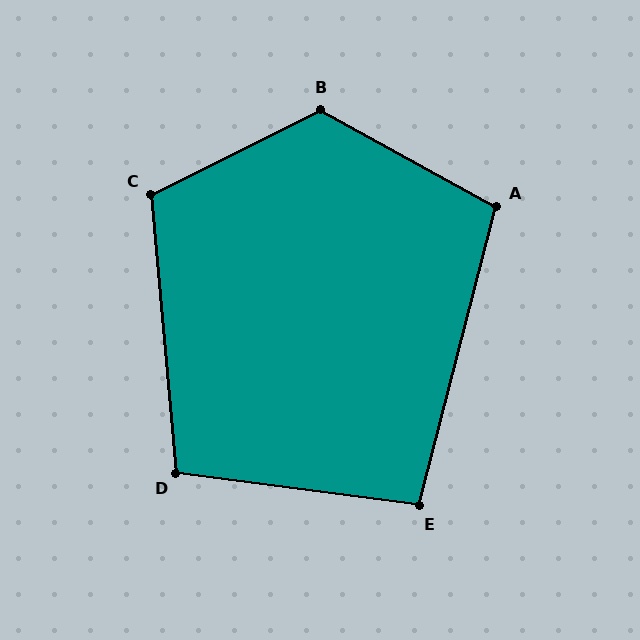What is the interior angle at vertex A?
Approximately 104 degrees (obtuse).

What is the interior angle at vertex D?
Approximately 103 degrees (obtuse).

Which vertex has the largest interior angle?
B, at approximately 125 degrees.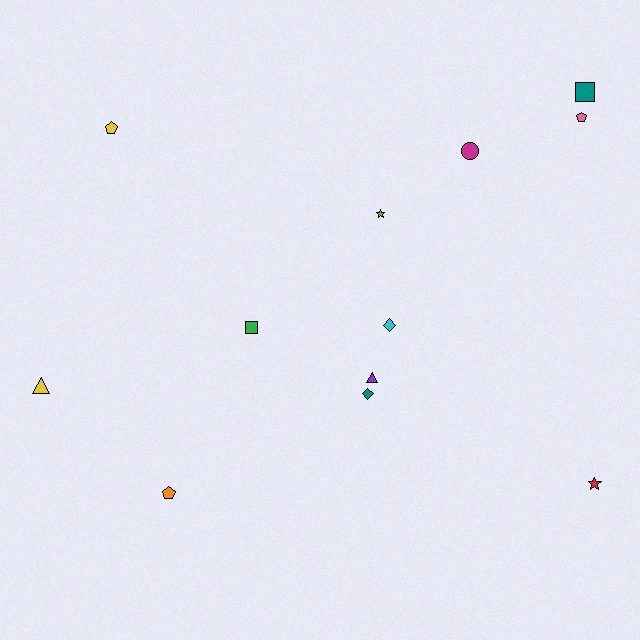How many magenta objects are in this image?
There is 1 magenta object.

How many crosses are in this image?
There are no crosses.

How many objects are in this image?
There are 12 objects.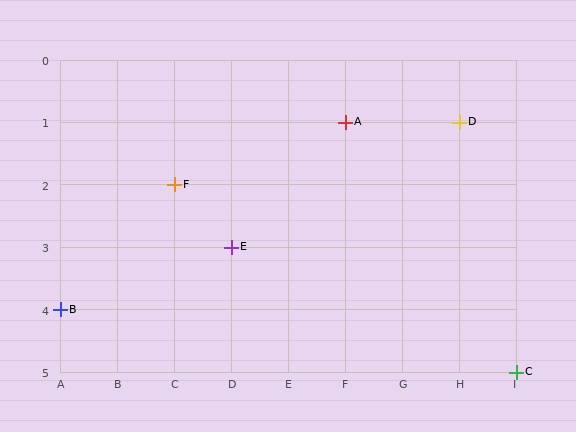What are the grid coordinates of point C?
Point C is at grid coordinates (I, 5).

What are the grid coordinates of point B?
Point B is at grid coordinates (A, 4).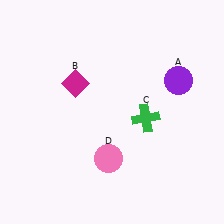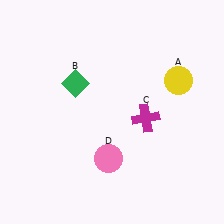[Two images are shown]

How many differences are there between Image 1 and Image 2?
There are 3 differences between the two images.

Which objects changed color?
A changed from purple to yellow. B changed from magenta to green. C changed from green to magenta.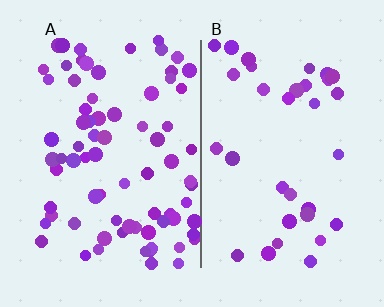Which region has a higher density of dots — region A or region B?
A (the left).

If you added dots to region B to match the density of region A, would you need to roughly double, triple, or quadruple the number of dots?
Approximately double.